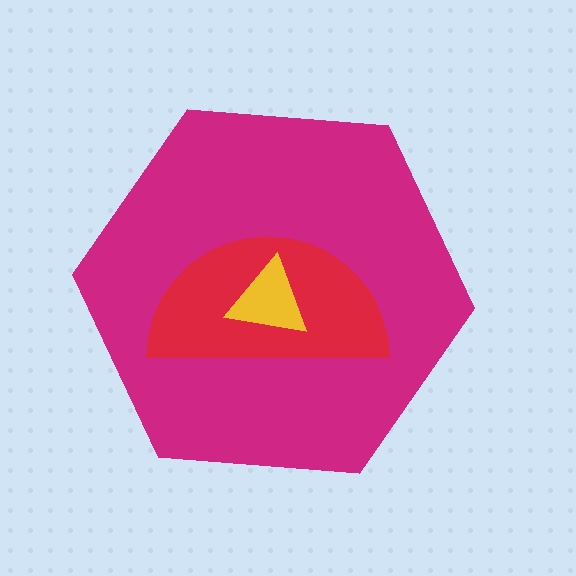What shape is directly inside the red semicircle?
The yellow triangle.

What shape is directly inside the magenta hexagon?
The red semicircle.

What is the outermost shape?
The magenta hexagon.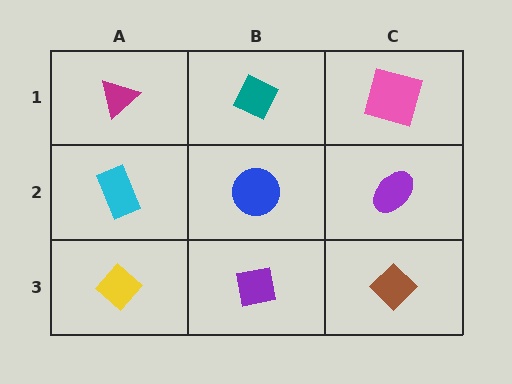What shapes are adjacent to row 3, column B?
A blue circle (row 2, column B), a yellow diamond (row 3, column A), a brown diamond (row 3, column C).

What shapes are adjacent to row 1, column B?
A blue circle (row 2, column B), a magenta triangle (row 1, column A), a pink square (row 1, column C).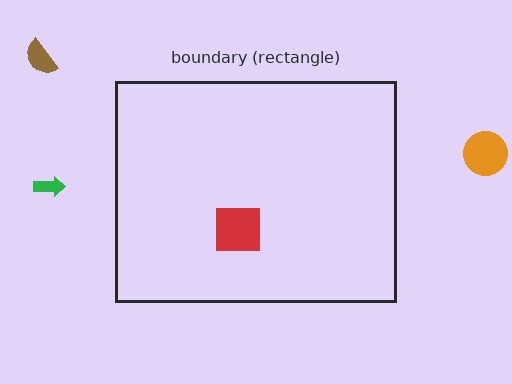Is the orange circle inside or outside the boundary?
Outside.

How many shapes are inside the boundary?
1 inside, 3 outside.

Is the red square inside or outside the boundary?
Inside.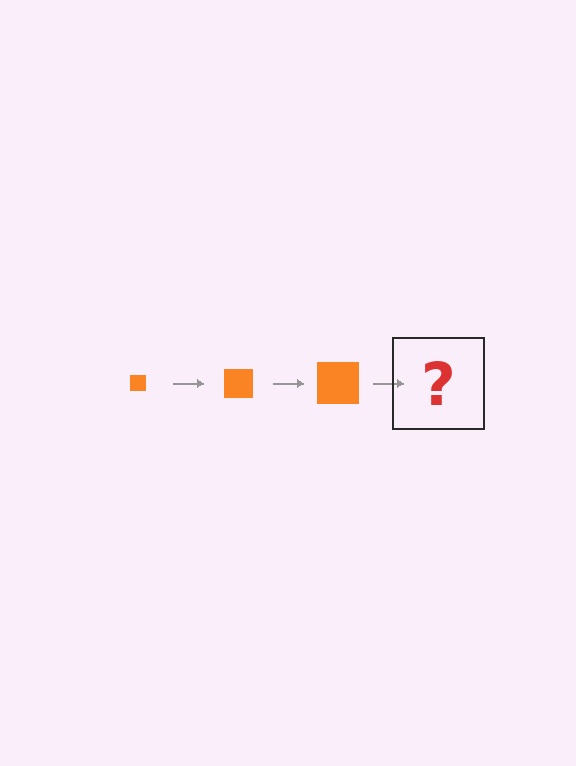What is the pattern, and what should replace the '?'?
The pattern is that the square gets progressively larger each step. The '?' should be an orange square, larger than the previous one.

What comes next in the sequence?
The next element should be an orange square, larger than the previous one.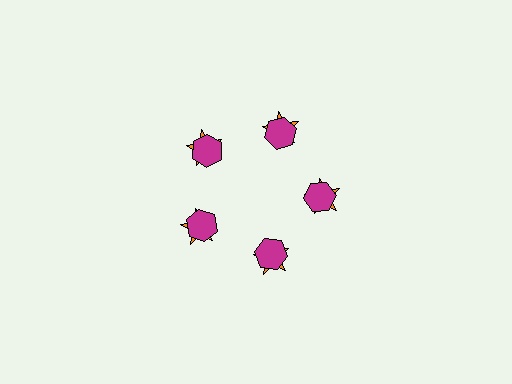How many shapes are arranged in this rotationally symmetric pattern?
There are 10 shapes, arranged in 5 groups of 2.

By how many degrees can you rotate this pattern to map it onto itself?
The pattern maps onto itself every 72 degrees of rotation.